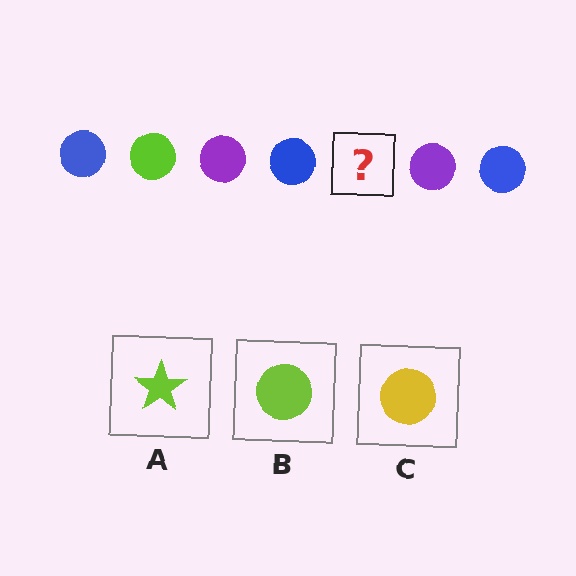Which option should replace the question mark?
Option B.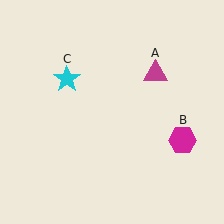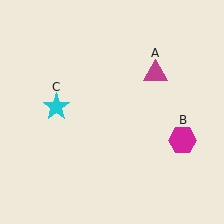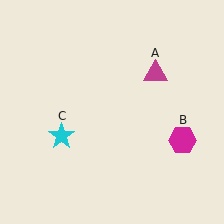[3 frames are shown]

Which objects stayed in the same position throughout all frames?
Magenta triangle (object A) and magenta hexagon (object B) remained stationary.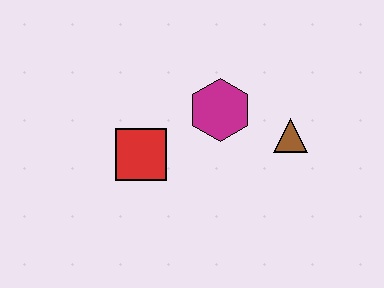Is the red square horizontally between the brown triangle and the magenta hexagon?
No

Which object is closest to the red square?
The magenta hexagon is closest to the red square.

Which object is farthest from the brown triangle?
The red square is farthest from the brown triangle.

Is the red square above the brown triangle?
No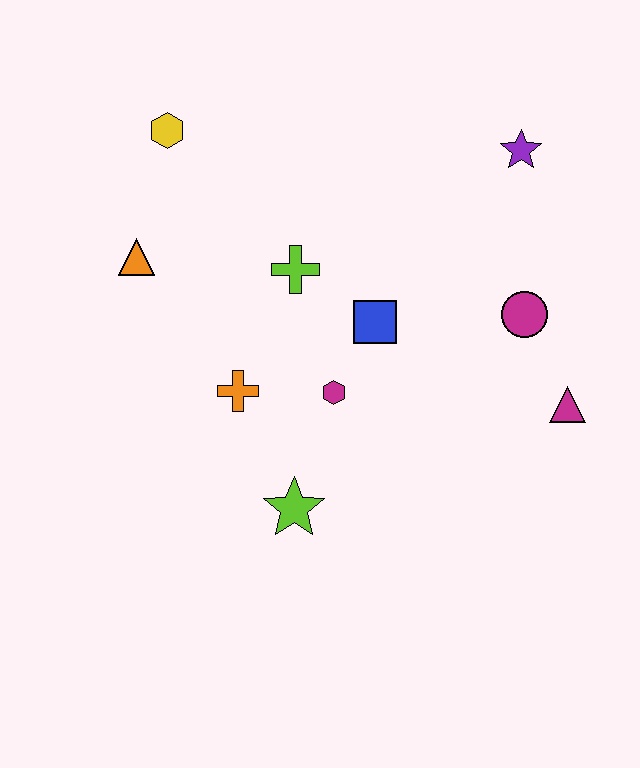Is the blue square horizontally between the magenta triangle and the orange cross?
Yes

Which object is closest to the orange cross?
The magenta hexagon is closest to the orange cross.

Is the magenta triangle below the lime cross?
Yes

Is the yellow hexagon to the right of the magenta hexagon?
No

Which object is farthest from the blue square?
The yellow hexagon is farthest from the blue square.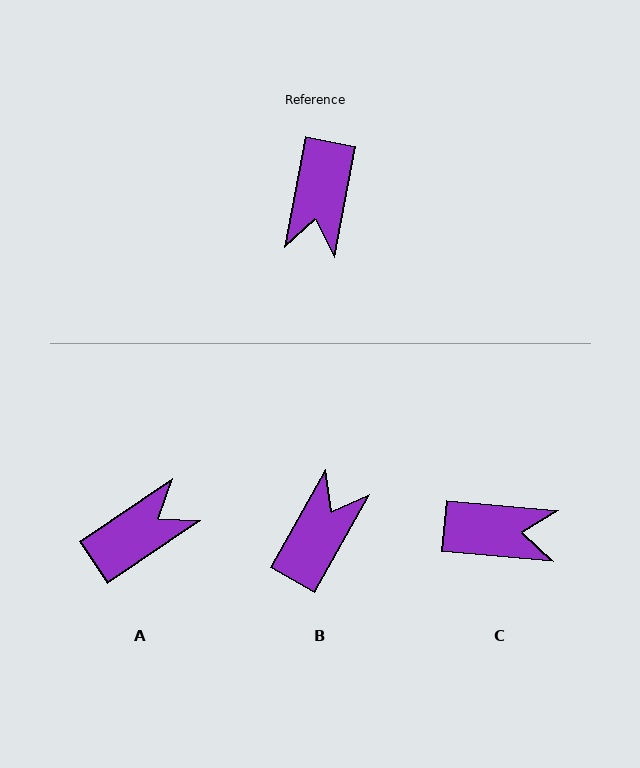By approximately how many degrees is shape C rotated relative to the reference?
Approximately 96 degrees counter-clockwise.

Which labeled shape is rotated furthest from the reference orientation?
B, about 161 degrees away.